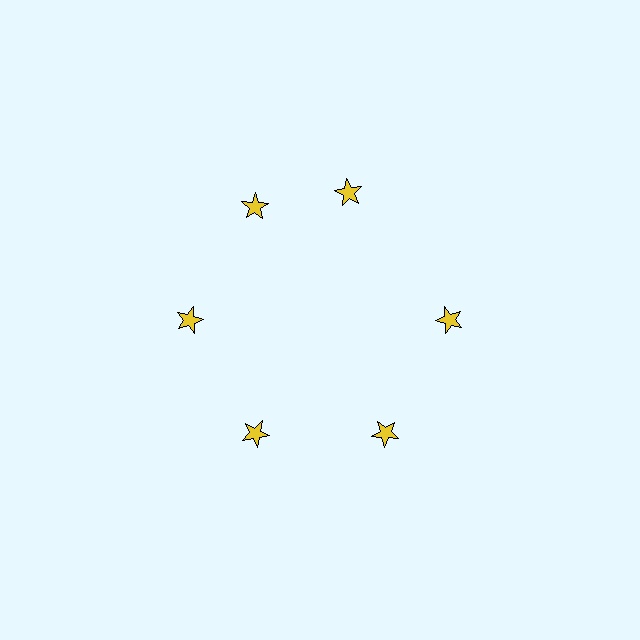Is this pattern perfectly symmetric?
No. The 6 yellow stars are arranged in a ring, but one element near the 1 o'clock position is rotated out of alignment along the ring, breaking the 6-fold rotational symmetry.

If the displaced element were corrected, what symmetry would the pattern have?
It would have 6-fold rotational symmetry — the pattern would map onto itself every 60 degrees.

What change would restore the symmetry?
The symmetry would be restored by rotating it back into even spacing with its neighbors so that all 6 stars sit at equal angles and equal distance from the center.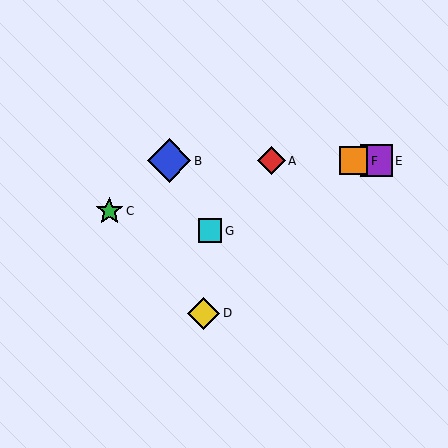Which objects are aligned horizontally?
Objects A, B, E, F are aligned horizontally.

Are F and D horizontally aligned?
No, F is at y≈161 and D is at y≈313.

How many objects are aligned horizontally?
4 objects (A, B, E, F) are aligned horizontally.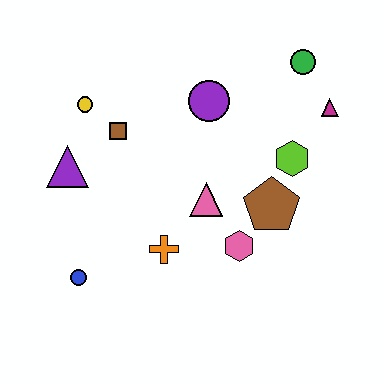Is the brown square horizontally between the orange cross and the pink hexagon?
No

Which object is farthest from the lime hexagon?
The blue circle is farthest from the lime hexagon.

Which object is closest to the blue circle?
The orange cross is closest to the blue circle.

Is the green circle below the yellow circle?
No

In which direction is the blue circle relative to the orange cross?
The blue circle is to the left of the orange cross.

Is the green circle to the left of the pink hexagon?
No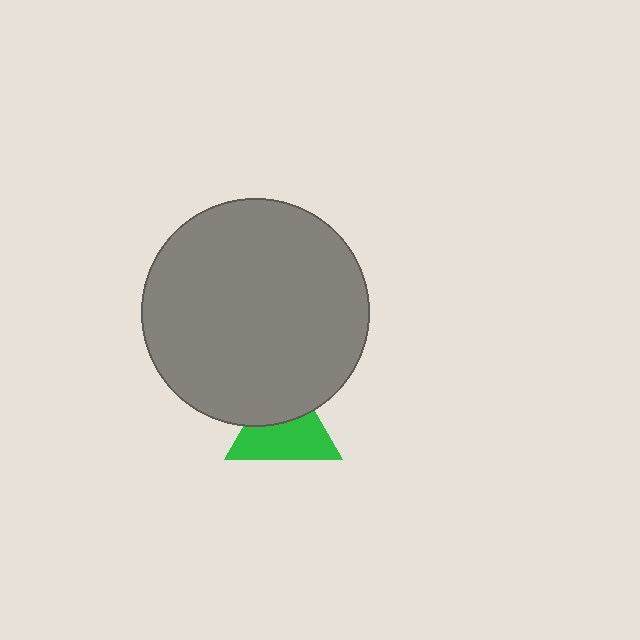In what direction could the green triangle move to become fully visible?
The green triangle could move down. That would shift it out from behind the gray circle entirely.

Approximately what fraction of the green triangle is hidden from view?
Roughly 41% of the green triangle is hidden behind the gray circle.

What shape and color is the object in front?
The object in front is a gray circle.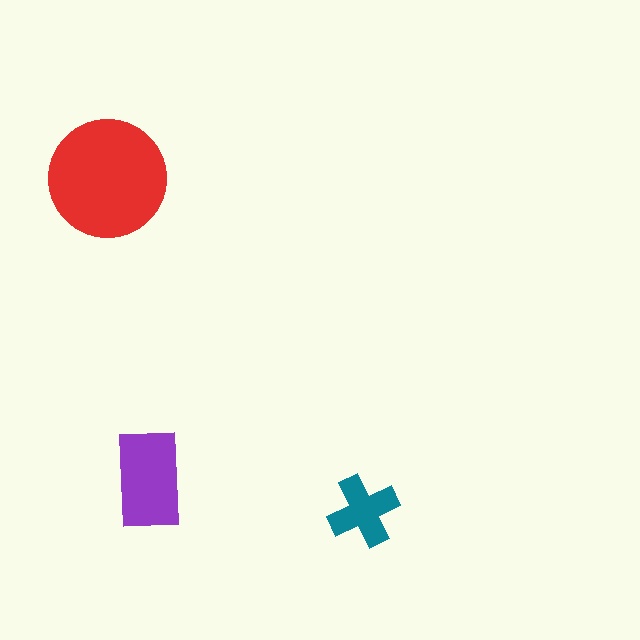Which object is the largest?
The red circle.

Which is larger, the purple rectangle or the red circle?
The red circle.